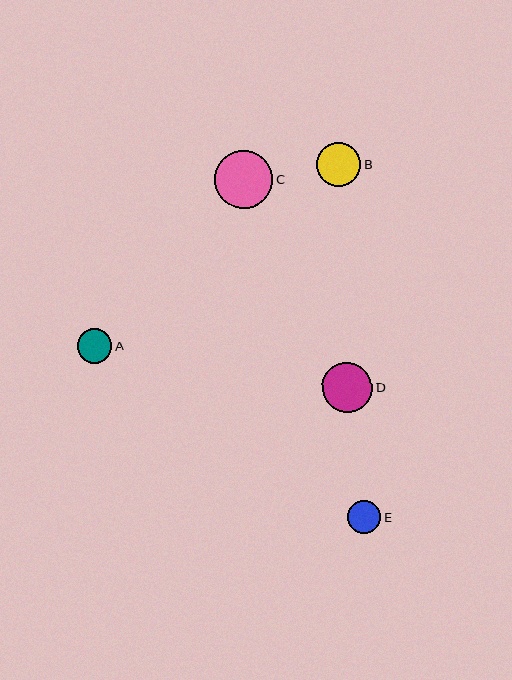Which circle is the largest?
Circle C is the largest with a size of approximately 58 pixels.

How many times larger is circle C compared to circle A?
Circle C is approximately 1.7 times the size of circle A.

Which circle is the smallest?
Circle E is the smallest with a size of approximately 33 pixels.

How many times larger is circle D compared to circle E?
Circle D is approximately 1.5 times the size of circle E.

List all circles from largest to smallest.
From largest to smallest: C, D, B, A, E.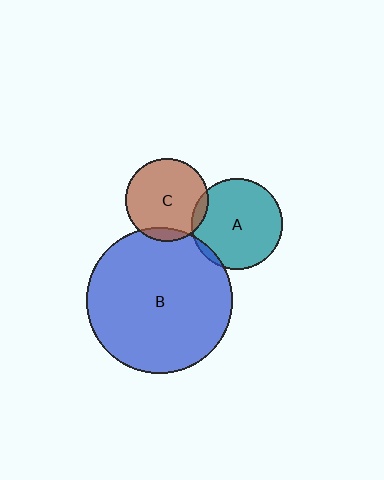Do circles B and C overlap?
Yes.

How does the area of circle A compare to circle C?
Approximately 1.2 times.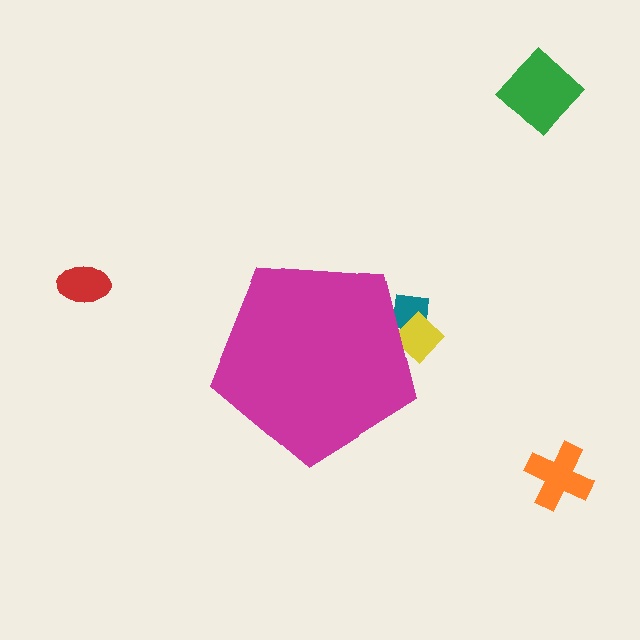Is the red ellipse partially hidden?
No, the red ellipse is fully visible.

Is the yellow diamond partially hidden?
Yes, the yellow diamond is partially hidden behind the magenta pentagon.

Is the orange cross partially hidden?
No, the orange cross is fully visible.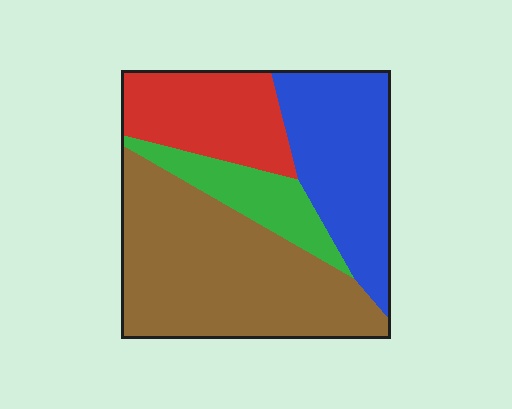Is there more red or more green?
Red.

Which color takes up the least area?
Green, at roughly 10%.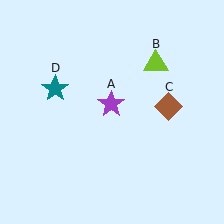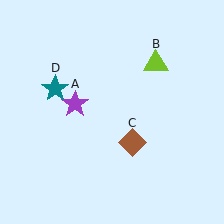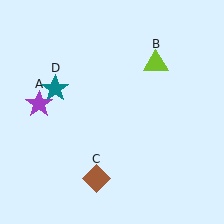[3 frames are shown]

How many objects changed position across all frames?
2 objects changed position: purple star (object A), brown diamond (object C).